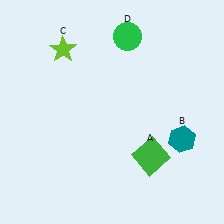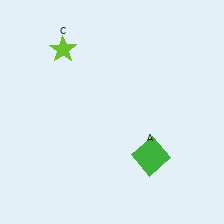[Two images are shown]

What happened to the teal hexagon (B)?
The teal hexagon (B) was removed in Image 2. It was in the bottom-right area of Image 1.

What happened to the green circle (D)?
The green circle (D) was removed in Image 2. It was in the top-right area of Image 1.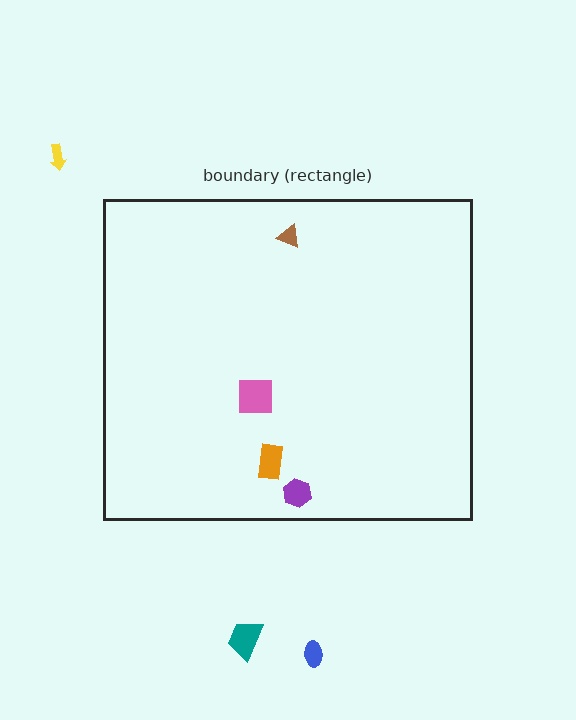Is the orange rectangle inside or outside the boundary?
Inside.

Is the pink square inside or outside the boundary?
Inside.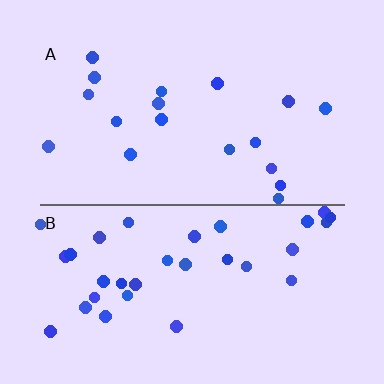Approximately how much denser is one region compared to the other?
Approximately 1.8× — region B over region A.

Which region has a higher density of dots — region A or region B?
B (the bottom).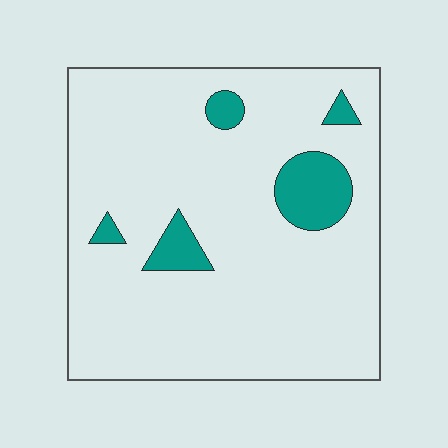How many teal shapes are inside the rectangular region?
5.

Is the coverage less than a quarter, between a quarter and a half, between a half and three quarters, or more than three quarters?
Less than a quarter.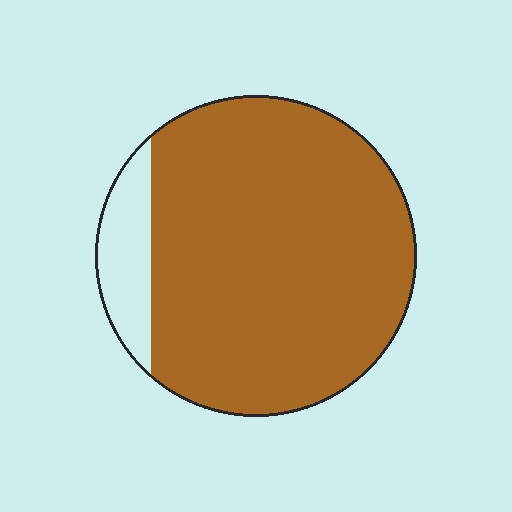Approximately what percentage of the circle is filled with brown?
Approximately 90%.